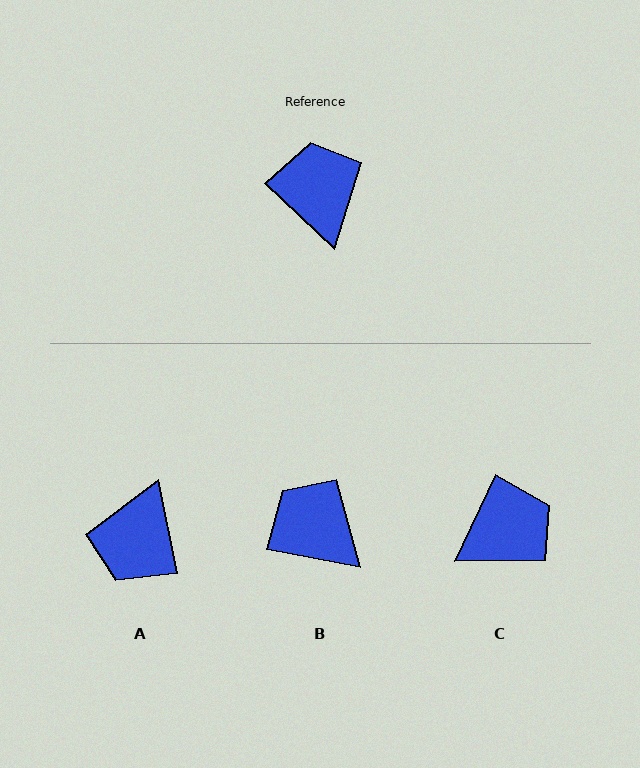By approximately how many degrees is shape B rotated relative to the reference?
Approximately 33 degrees counter-clockwise.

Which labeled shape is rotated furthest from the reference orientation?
A, about 144 degrees away.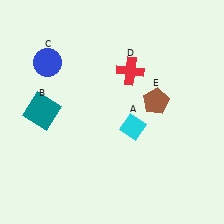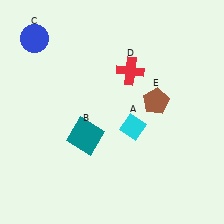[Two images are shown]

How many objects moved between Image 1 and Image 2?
2 objects moved between the two images.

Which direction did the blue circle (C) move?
The blue circle (C) moved up.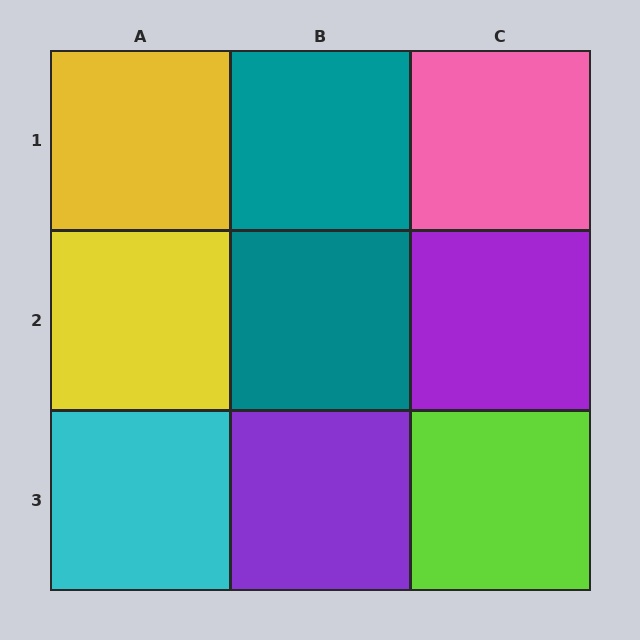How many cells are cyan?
1 cell is cyan.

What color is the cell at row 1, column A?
Yellow.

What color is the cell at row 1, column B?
Teal.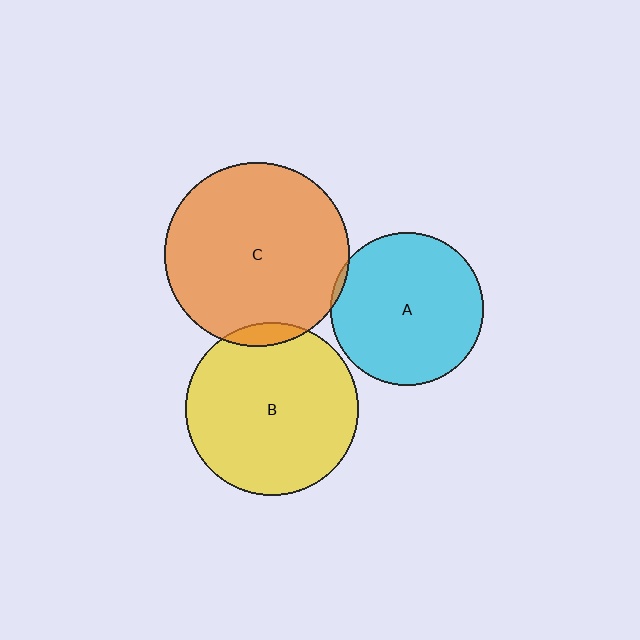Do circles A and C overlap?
Yes.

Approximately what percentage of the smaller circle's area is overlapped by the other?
Approximately 5%.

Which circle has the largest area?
Circle C (orange).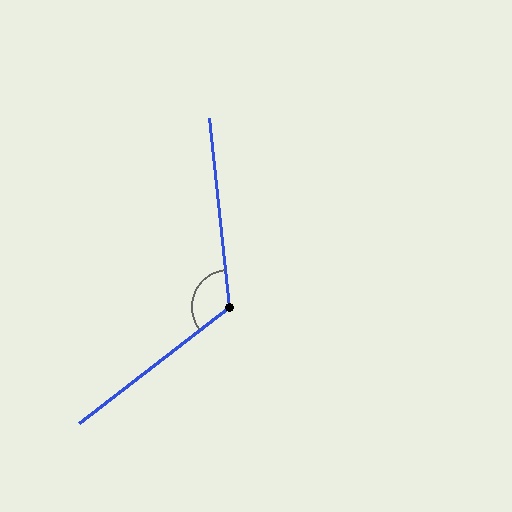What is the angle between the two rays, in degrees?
Approximately 122 degrees.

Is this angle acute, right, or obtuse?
It is obtuse.